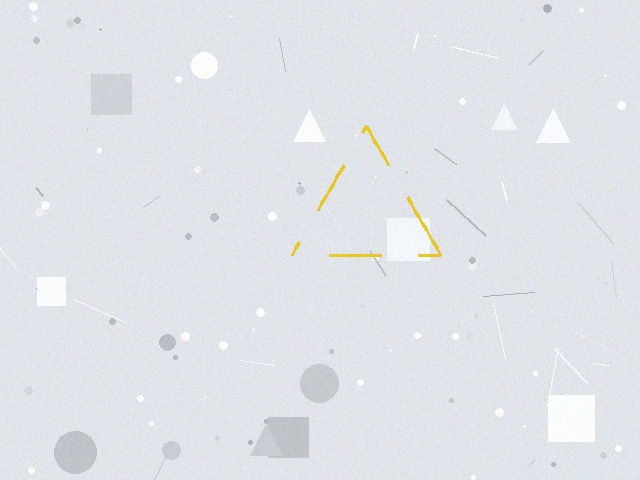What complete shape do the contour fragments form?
The contour fragments form a triangle.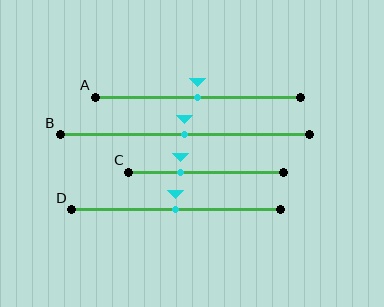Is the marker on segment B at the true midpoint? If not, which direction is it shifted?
Yes, the marker on segment B is at the true midpoint.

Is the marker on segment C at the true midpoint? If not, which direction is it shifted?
No, the marker on segment C is shifted to the left by about 16% of the segment length.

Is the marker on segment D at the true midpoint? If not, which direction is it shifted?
Yes, the marker on segment D is at the true midpoint.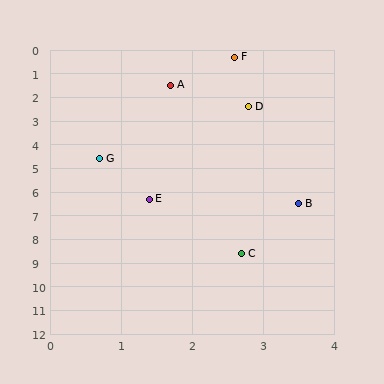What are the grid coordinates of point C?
Point C is at approximately (2.7, 8.6).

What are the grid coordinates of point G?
Point G is at approximately (0.7, 4.6).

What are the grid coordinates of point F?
Point F is at approximately (2.6, 0.3).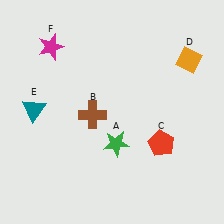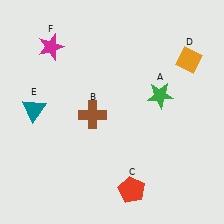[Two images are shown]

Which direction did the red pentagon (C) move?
The red pentagon (C) moved down.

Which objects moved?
The objects that moved are: the green star (A), the red pentagon (C).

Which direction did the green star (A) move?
The green star (A) moved up.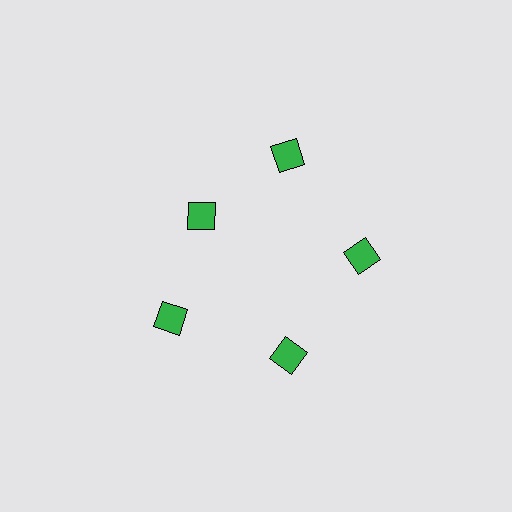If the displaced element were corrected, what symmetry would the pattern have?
It would have 5-fold rotational symmetry — the pattern would map onto itself every 72 degrees.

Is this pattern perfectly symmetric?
No. The 5 green diamonds are arranged in a ring, but one element near the 10 o'clock position is pulled inward toward the center, breaking the 5-fold rotational symmetry.